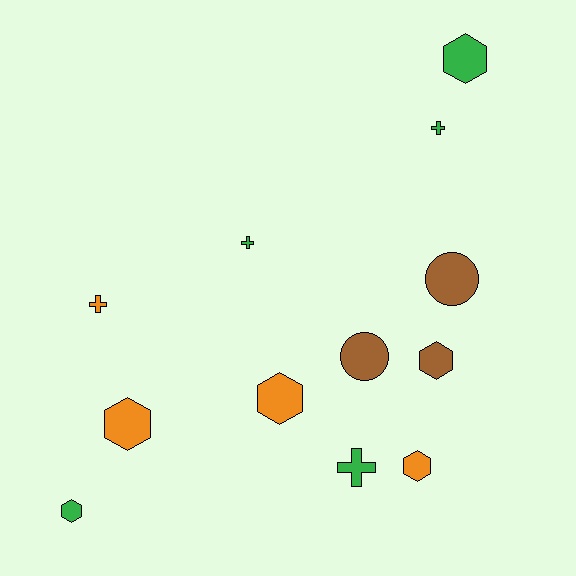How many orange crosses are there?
There is 1 orange cross.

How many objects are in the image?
There are 12 objects.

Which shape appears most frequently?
Hexagon, with 6 objects.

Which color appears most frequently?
Green, with 5 objects.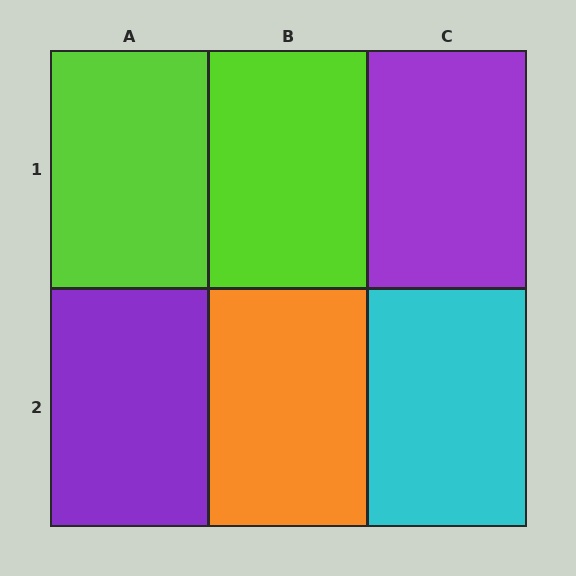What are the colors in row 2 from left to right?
Purple, orange, cyan.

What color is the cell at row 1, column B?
Lime.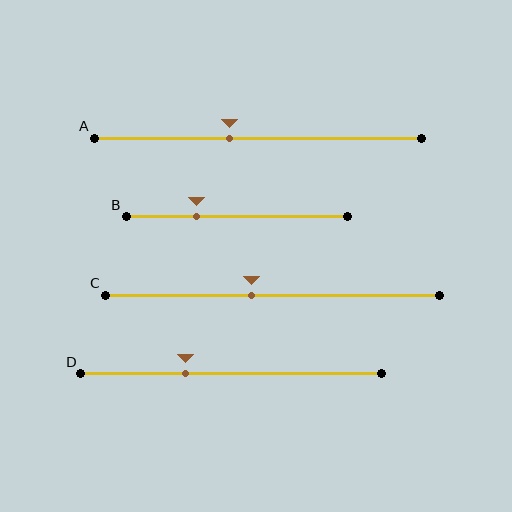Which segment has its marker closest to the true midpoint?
Segment C has its marker closest to the true midpoint.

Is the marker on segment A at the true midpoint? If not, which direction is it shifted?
No, the marker on segment A is shifted to the left by about 9% of the segment length.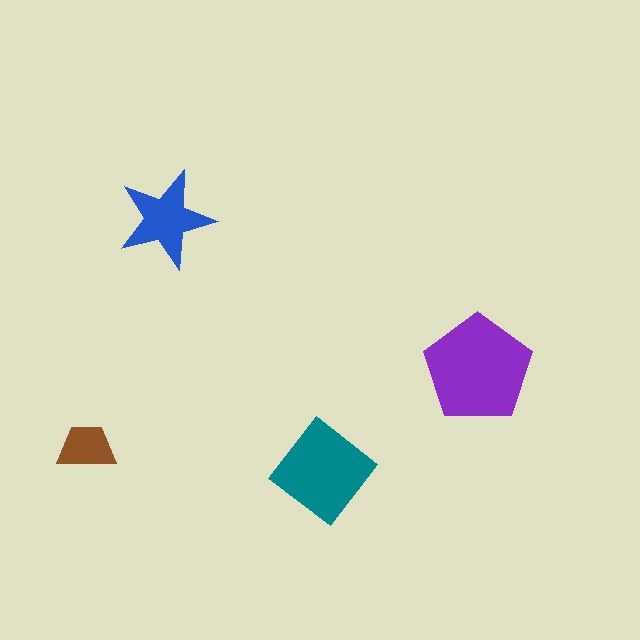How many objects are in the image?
There are 4 objects in the image.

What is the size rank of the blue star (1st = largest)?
3rd.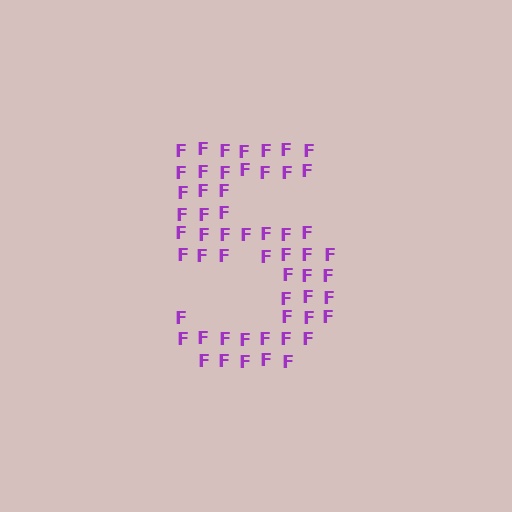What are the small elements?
The small elements are letter F's.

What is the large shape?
The large shape is the digit 5.